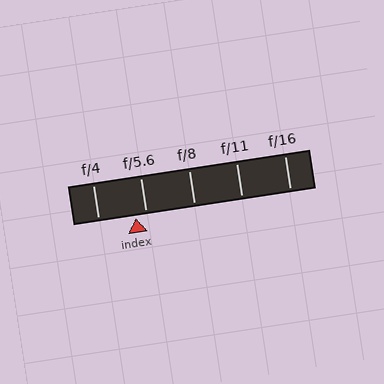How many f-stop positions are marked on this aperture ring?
There are 5 f-stop positions marked.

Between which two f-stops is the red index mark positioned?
The index mark is between f/4 and f/5.6.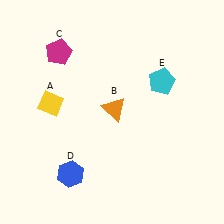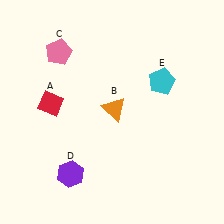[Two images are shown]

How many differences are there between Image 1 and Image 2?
There are 3 differences between the two images.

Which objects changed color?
A changed from yellow to red. C changed from magenta to pink. D changed from blue to purple.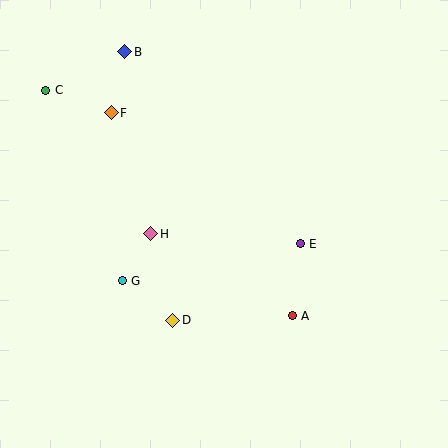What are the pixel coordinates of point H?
Point H is at (151, 234).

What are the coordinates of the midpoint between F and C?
The midpoint between F and C is at (79, 102).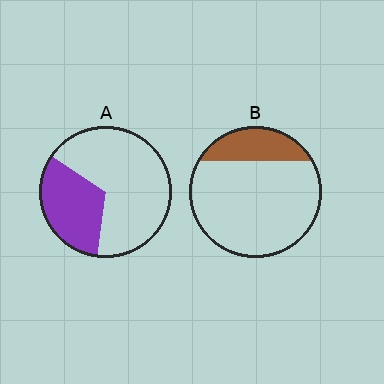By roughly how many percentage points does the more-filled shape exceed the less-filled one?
By roughly 10 percentage points (A over B).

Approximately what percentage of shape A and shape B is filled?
A is approximately 30% and B is approximately 20%.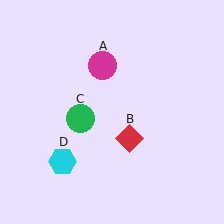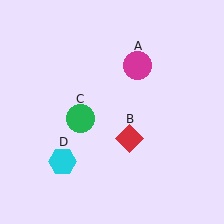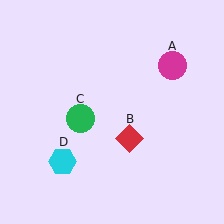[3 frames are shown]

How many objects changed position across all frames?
1 object changed position: magenta circle (object A).